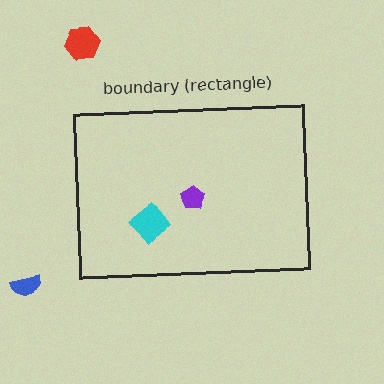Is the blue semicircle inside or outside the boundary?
Outside.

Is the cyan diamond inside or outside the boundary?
Inside.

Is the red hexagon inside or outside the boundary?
Outside.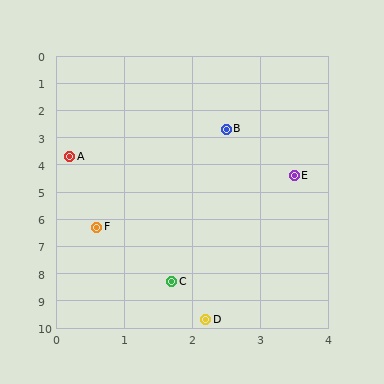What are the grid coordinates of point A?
Point A is at approximately (0.2, 3.7).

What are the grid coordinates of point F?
Point F is at approximately (0.6, 6.3).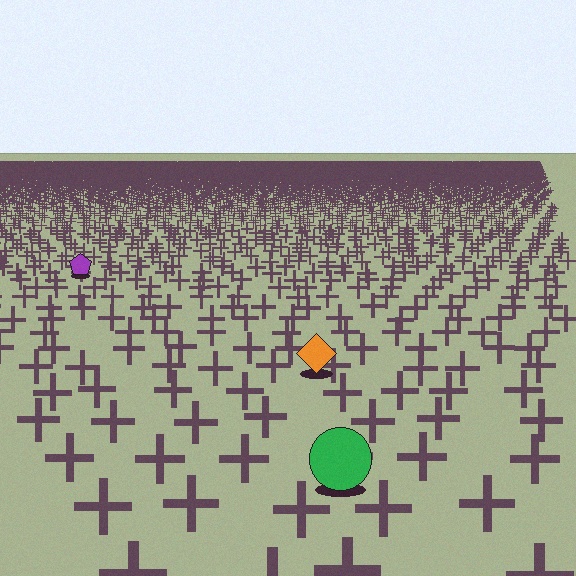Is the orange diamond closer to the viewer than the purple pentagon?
Yes. The orange diamond is closer — you can tell from the texture gradient: the ground texture is coarser near it.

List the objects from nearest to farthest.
From nearest to farthest: the green circle, the orange diamond, the purple pentagon.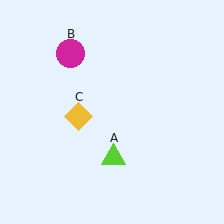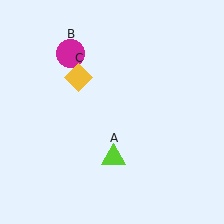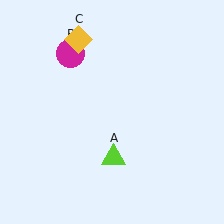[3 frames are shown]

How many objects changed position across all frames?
1 object changed position: yellow diamond (object C).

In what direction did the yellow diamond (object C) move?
The yellow diamond (object C) moved up.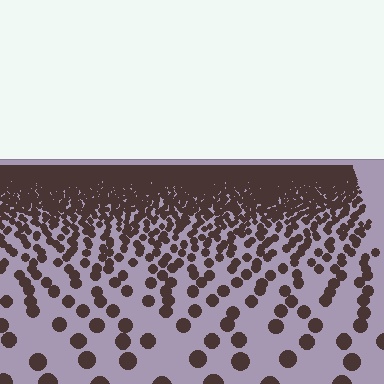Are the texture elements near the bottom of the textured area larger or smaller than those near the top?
Larger. Near the bottom, elements are closer to the viewer and appear at a bigger on-screen size.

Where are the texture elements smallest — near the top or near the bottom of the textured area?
Near the top.